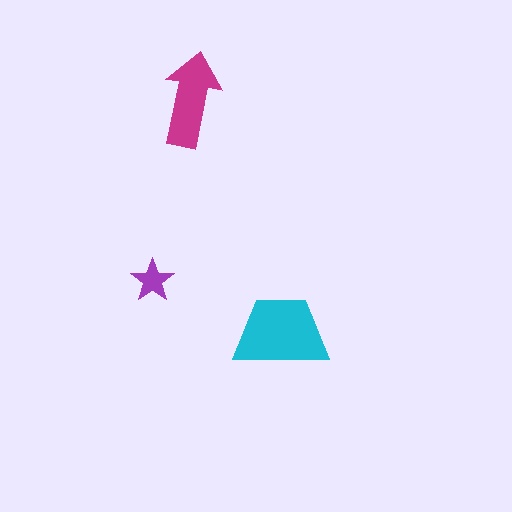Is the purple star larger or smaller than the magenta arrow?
Smaller.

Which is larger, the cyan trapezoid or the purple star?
The cyan trapezoid.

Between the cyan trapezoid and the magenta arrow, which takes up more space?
The cyan trapezoid.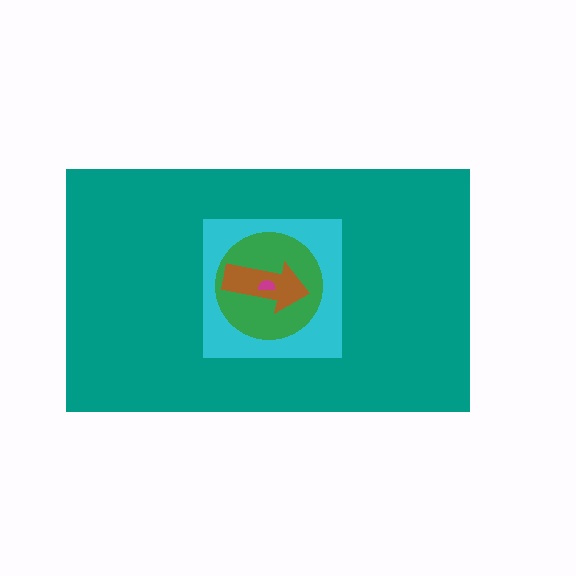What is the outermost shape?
The teal rectangle.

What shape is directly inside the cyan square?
The green circle.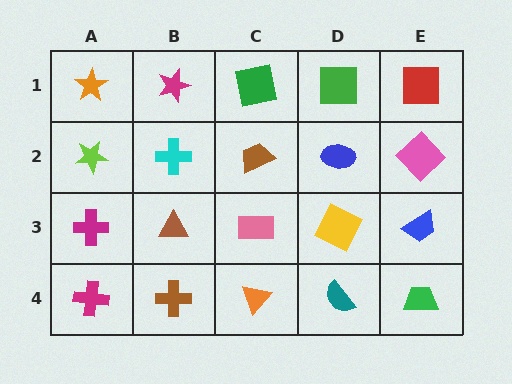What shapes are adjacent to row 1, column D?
A blue ellipse (row 2, column D), a green square (row 1, column C), a red square (row 1, column E).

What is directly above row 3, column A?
A lime star.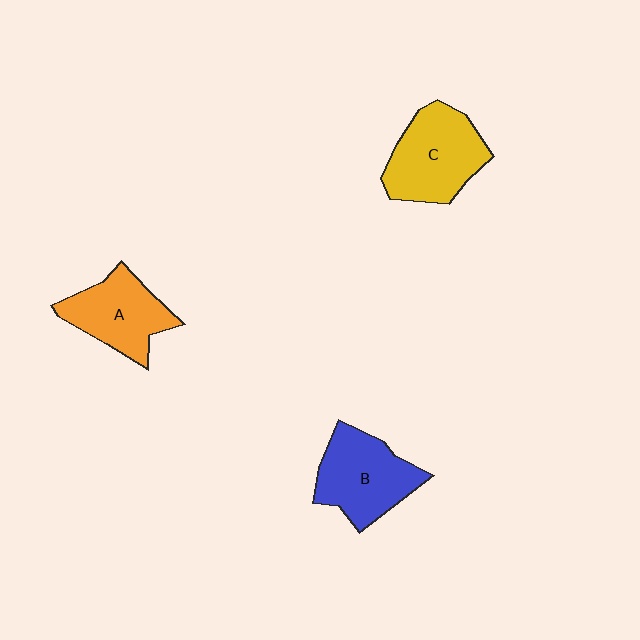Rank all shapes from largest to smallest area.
From largest to smallest: C (yellow), B (blue), A (orange).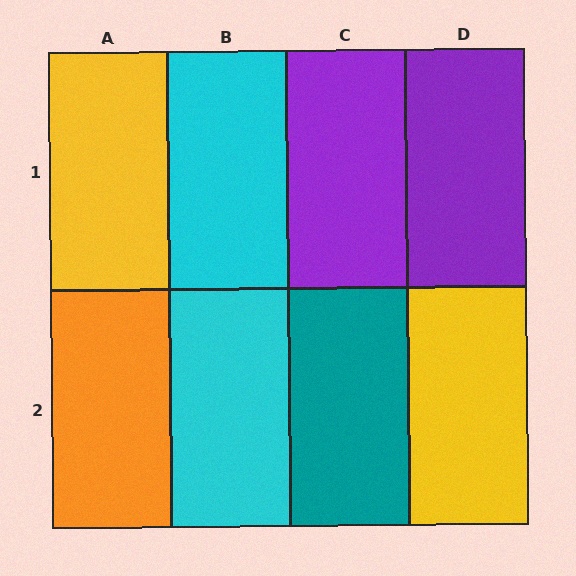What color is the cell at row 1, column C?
Purple.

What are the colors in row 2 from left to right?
Orange, cyan, teal, yellow.